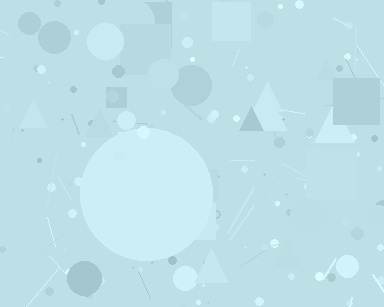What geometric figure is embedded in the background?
A circle is embedded in the background.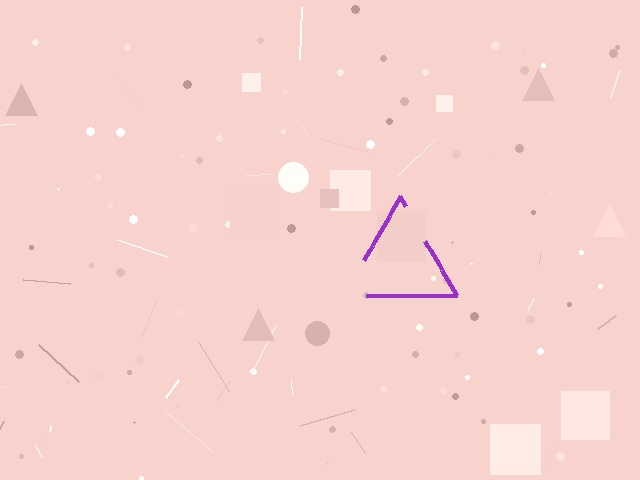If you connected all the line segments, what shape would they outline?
They would outline a triangle.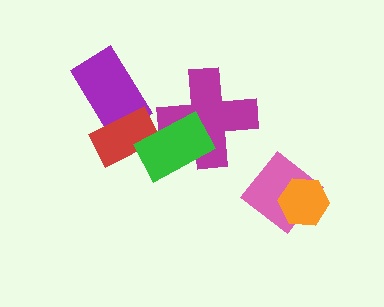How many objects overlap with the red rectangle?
2 objects overlap with the red rectangle.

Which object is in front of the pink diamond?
The orange hexagon is in front of the pink diamond.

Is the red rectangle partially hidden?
Yes, it is partially covered by another shape.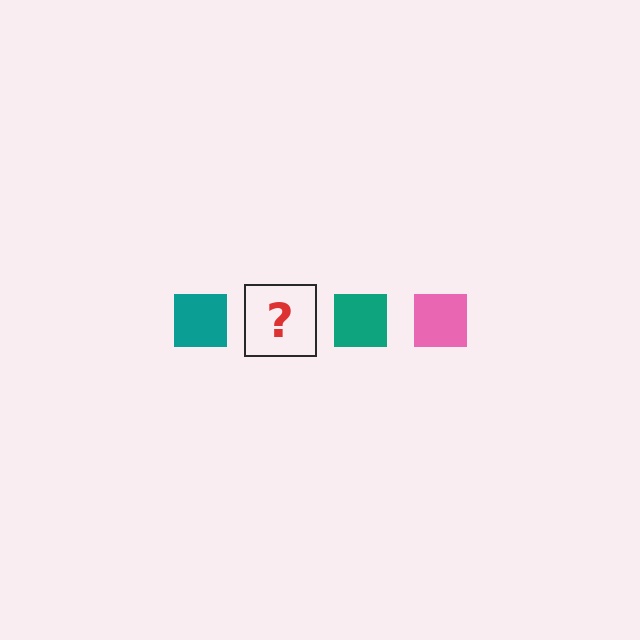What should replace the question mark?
The question mark should be replaced with a pink square.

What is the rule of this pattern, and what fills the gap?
The rule is that the pattern cycles through teal, pink squares. The gap should be filled with a pink square.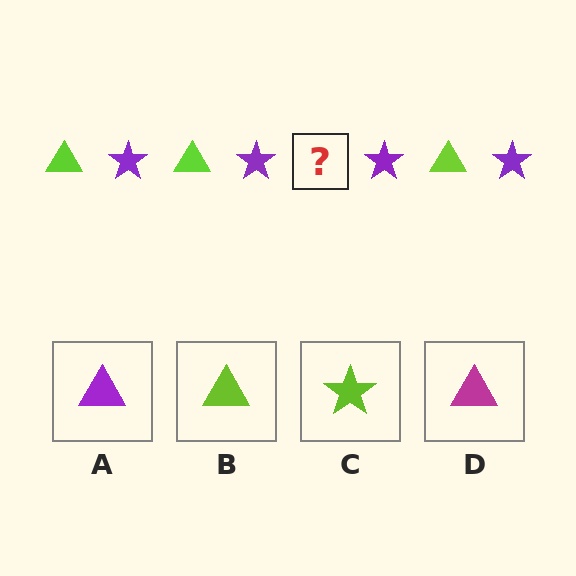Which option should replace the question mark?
Option B.